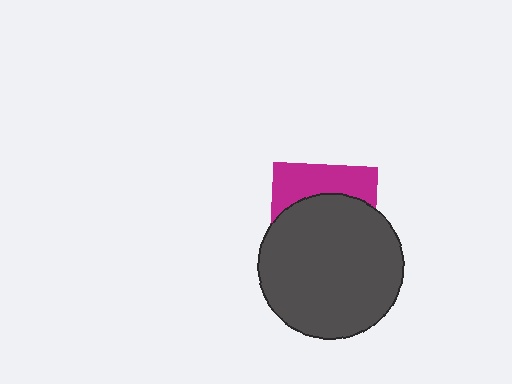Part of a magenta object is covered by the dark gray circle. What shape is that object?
It is a square.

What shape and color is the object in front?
The object in front is a dark gray circle.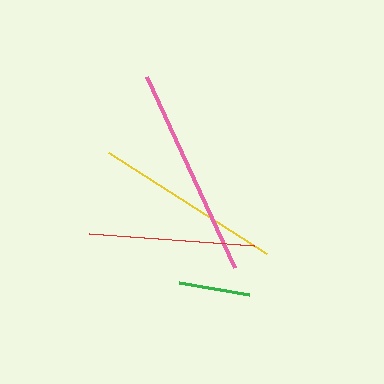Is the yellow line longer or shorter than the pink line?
The pink line is longer than the yellow line.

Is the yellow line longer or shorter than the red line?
The yellow line is longer than the red line.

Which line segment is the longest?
The pink line is the longest at approximately 210 pixels.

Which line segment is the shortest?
The green line is the shortest at approximately 71 pixels.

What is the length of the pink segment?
The pink segment is approximately 210 pixels long.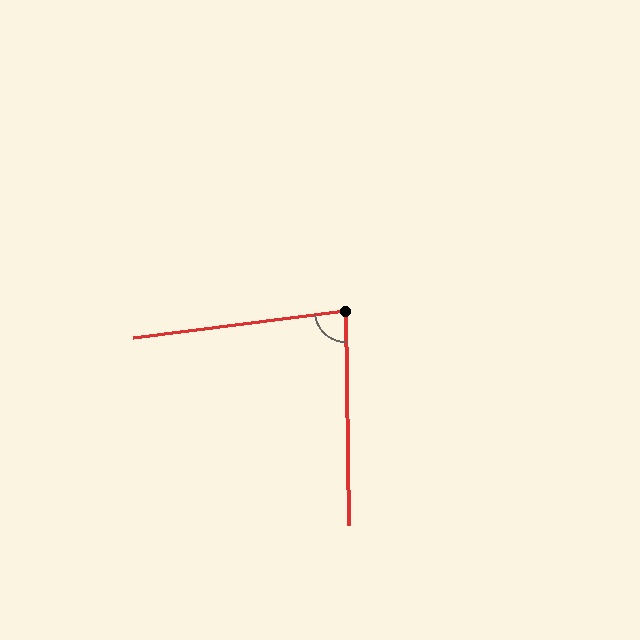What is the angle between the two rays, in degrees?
Approximately 83 degrees.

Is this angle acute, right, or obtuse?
It is acute.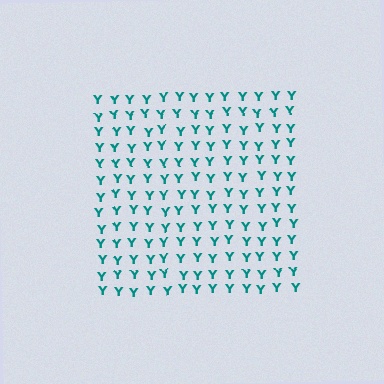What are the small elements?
The small elements are letter Y's.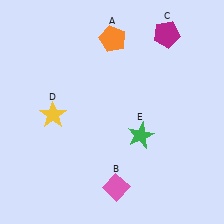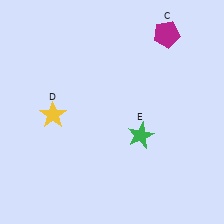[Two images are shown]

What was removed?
The pink diamond (B), the orange pentagon (A) were removed in Image 2.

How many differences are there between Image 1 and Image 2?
There are 2 differences between the two images.